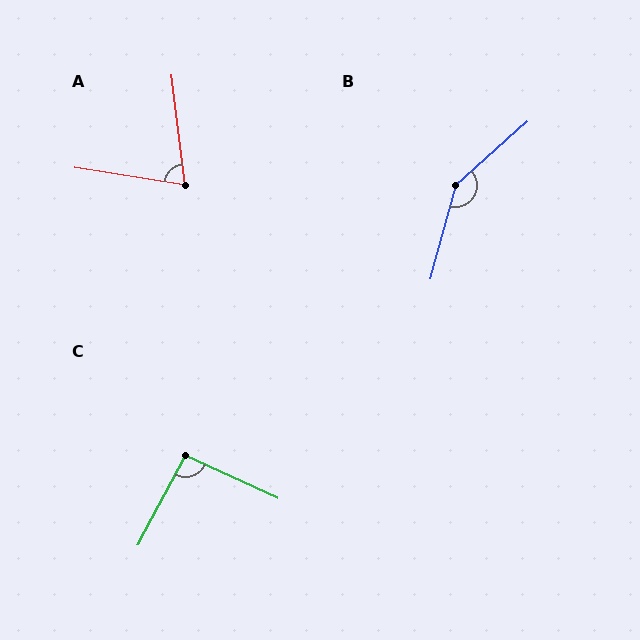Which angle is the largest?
B, at approximately 147 degrees.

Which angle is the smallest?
A, at approximately 74 degrees.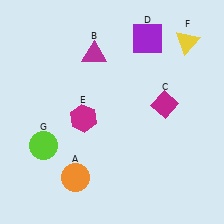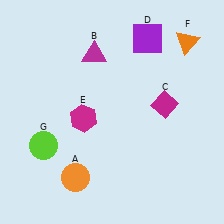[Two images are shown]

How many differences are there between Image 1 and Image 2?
There is 1 difference between the two images.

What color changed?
The triangle (F) changed from yellow in Image 1 to orange in Image 2.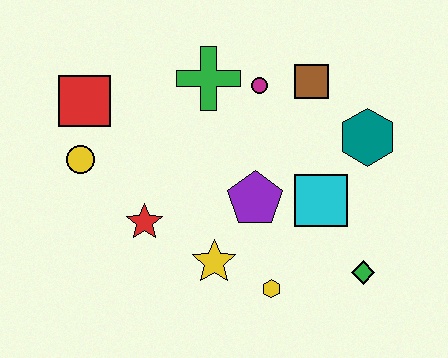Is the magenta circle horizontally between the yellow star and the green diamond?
Yes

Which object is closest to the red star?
The yellow star is closest to the red star.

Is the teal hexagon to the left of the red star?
No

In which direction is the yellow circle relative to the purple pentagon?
The yellow circle is to the left of the purple pentagon.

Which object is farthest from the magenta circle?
The green diamond is farthest from the magenta circle.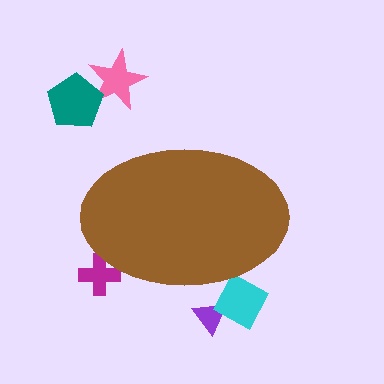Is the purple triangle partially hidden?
Yes, the purple triangle is partially hidden behind the brown ellipse.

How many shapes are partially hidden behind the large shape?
3 shapes are partially hidden.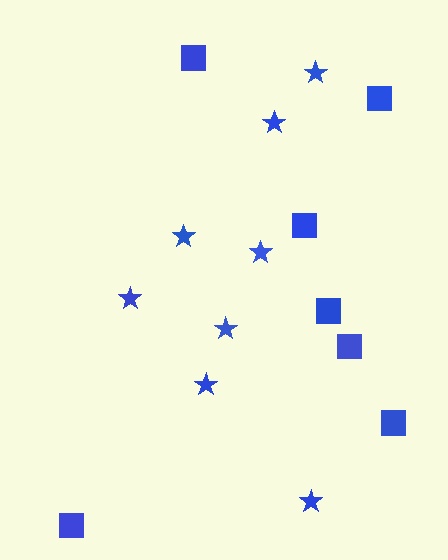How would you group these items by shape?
There are 2 groups: one group of squares (7) and one group of stars (8).